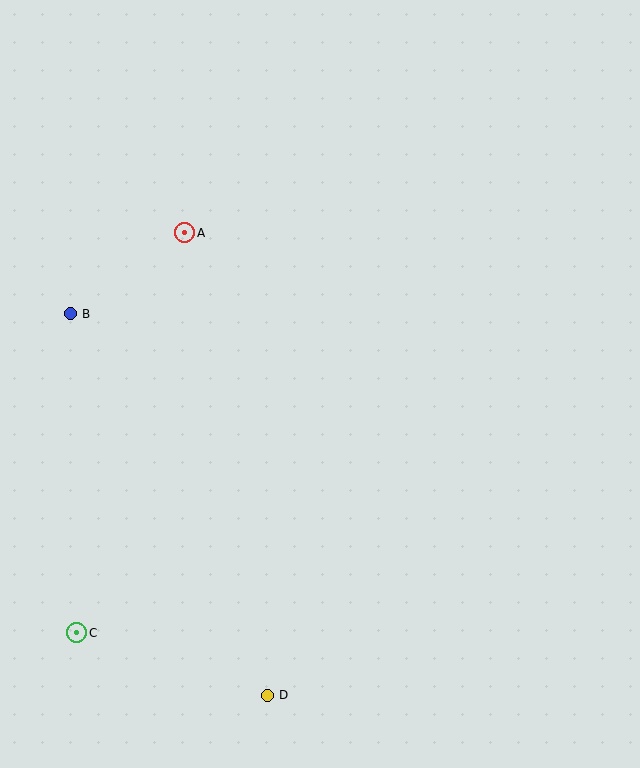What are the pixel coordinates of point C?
Point C is at (77, 633).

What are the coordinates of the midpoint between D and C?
The midpoint between D and C is at (172, 664).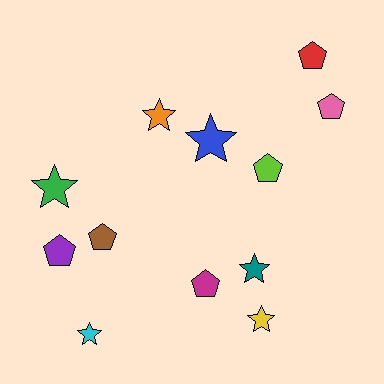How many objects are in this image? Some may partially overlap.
There are 12 objects.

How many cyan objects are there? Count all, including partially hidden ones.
There is 1 cyan object.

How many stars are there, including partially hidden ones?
There are 6 stars.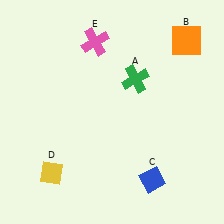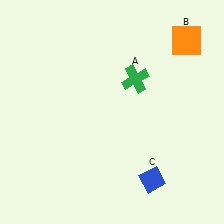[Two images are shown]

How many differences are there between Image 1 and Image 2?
There are 2 differences between the two images.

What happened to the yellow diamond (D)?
The yellow diamond (D) was removed in Image 2. It was in the bottom-left area of Image 1.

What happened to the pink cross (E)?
The pink cross (E) was removed in Image 2. It was in the top-left area of Image 1.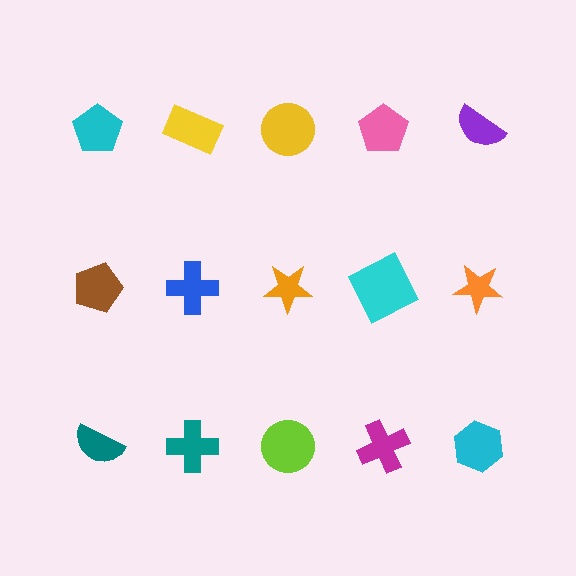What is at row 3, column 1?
A teal semicircle.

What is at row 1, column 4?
A pink pentagon.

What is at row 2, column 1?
A brown pentagon.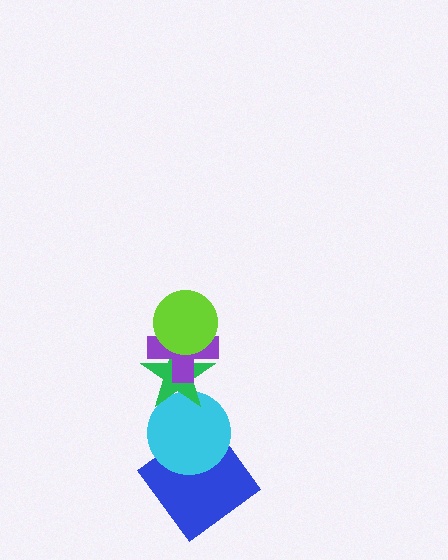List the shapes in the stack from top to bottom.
From top to bottom: the lime circle, the purple cross, the green star, the cyan circle, the blue diamond.